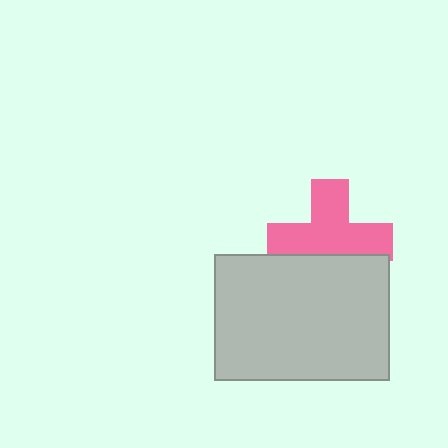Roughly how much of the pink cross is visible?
Most of it is visible (roughly 67%).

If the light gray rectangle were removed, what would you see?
You would see the complete pink cross.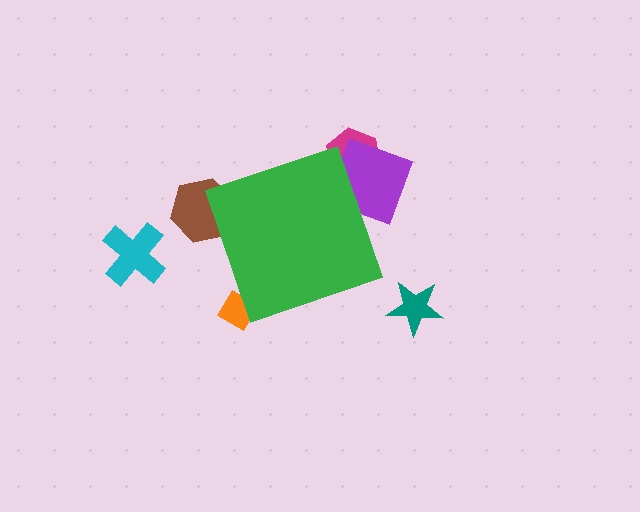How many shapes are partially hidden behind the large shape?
4 shapes are partially hidden.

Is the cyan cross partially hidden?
No, the cyan cross is fully visible.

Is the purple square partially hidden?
Yes, the purple square is partially hidden behind the green diamond.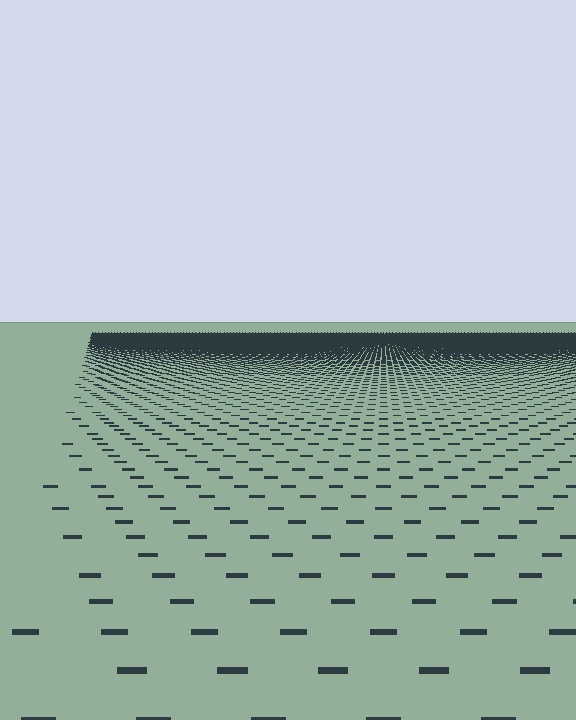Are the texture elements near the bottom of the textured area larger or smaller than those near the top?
Larger. Near the bottom, elements are closer to the viewer and appear at a bigger on-screen size.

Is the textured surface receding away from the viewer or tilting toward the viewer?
The surface is receding away from the viewer. Texture elements get smaller and denser toward the top.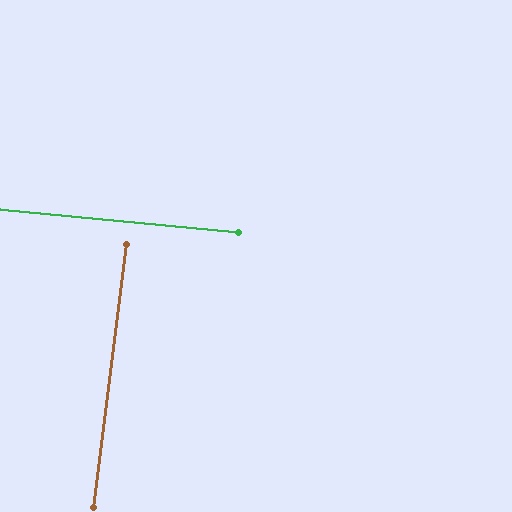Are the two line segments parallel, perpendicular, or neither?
Perpendicular — they meet at approximately 88°.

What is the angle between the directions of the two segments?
Approximately 88 degrees.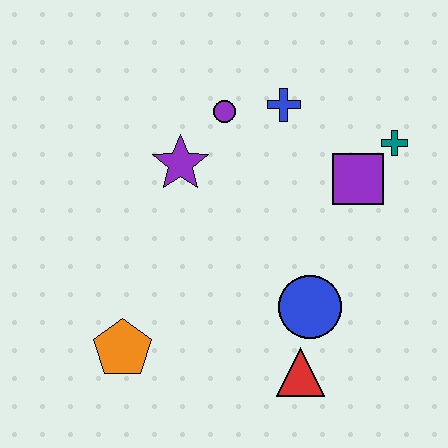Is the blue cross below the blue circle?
No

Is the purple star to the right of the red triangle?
No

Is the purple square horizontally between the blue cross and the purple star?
No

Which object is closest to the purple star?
The purple circle is closest to the purple star.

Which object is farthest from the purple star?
The red triangle is farthest from the purple star.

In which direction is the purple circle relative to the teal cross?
The purple circle is to the left of the teal cross.